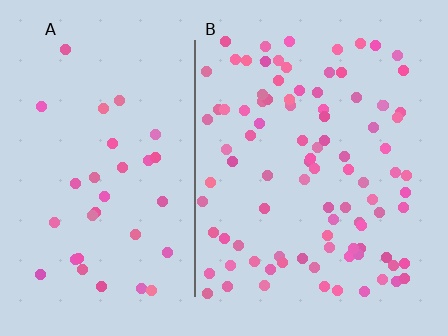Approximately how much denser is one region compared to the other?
Approximately 2.7× — region B over region A.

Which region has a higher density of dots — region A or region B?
B (the right).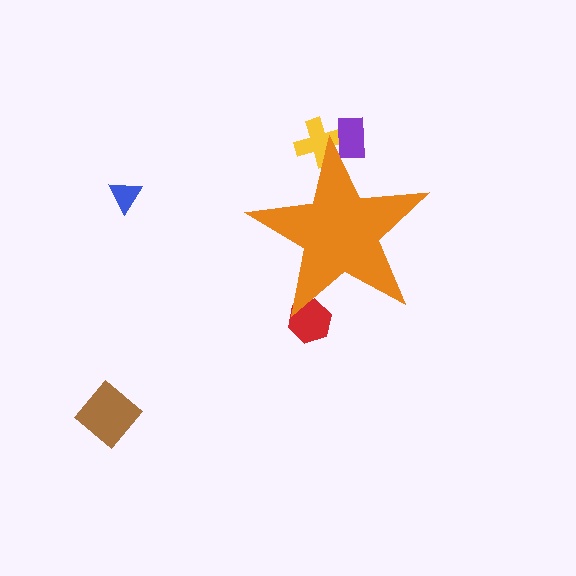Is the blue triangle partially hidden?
No, the blue triangle is fully visible.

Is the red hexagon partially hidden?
Yes, the red hexagon is partially hidden behind the orange star.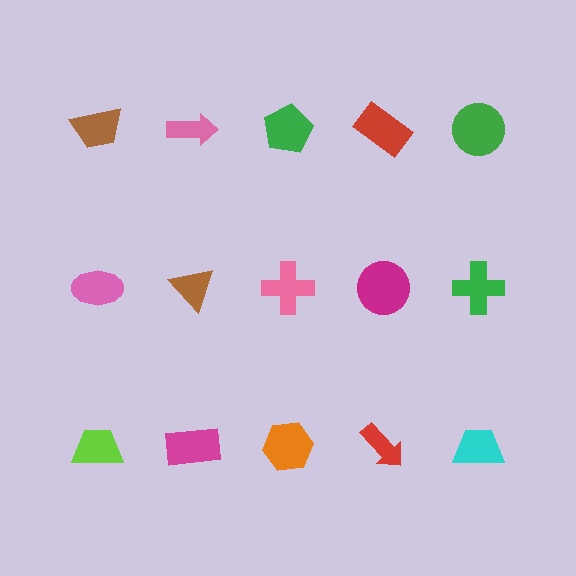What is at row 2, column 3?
A pink cross.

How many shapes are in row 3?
5 shapes.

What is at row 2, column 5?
A green cross.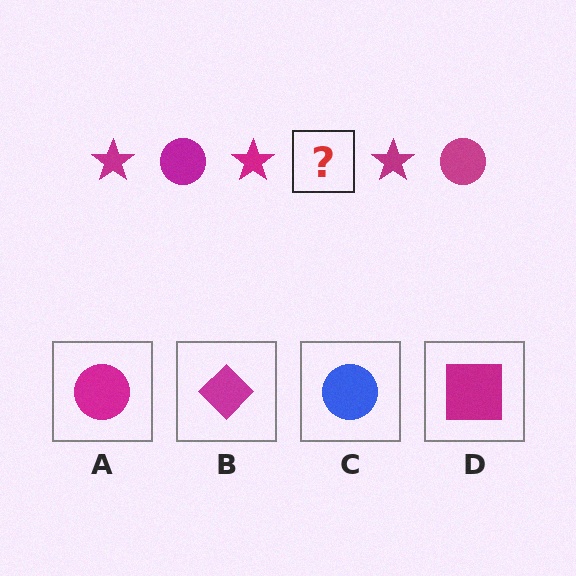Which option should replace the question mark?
Option A.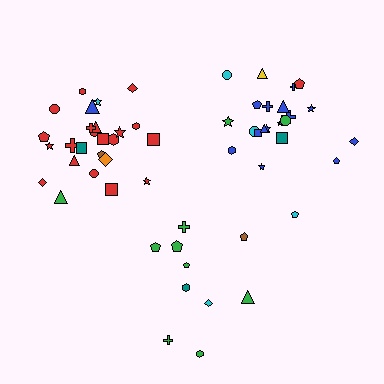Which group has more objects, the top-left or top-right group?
The top-left group.